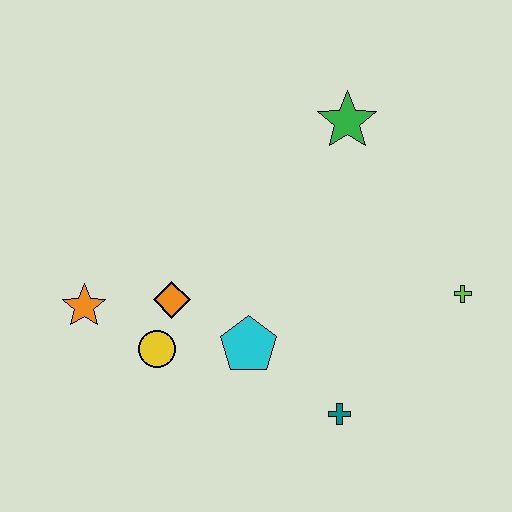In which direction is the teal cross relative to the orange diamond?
The teal cross is to the right of the orange diamond.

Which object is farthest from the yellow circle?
The lime cross is farthest from the yellow circle.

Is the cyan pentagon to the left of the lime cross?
Yes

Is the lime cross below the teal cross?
No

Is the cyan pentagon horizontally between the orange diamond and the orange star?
No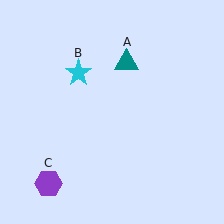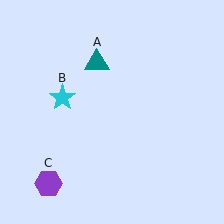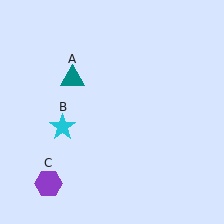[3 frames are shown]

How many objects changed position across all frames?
2 objects changed position: teal triangle (object A), cyan star (object B).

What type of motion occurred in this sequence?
The teal triangle (object A), cyan star (object B) rotated counterclockwise around the center of the scene.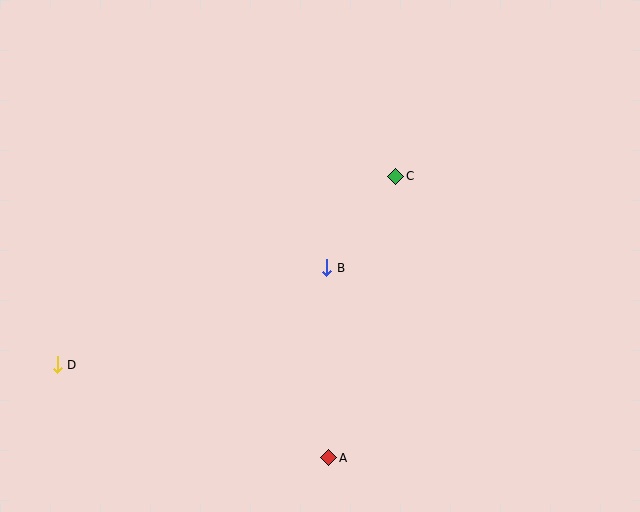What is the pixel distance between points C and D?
The distance between C and D is 387 pixels.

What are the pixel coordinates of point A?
Point A is at (329, 458).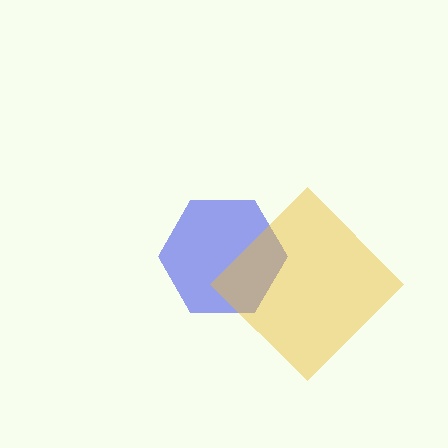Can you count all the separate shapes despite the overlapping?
Yes, there are 2 separate shapes.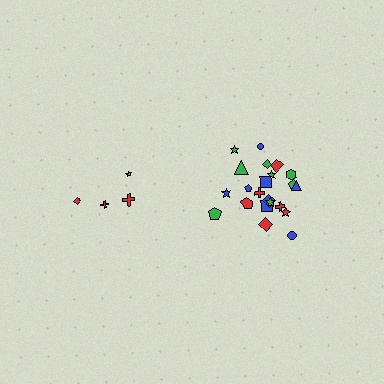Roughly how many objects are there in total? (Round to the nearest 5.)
Roughly 25 objects in total.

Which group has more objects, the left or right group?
The right group.